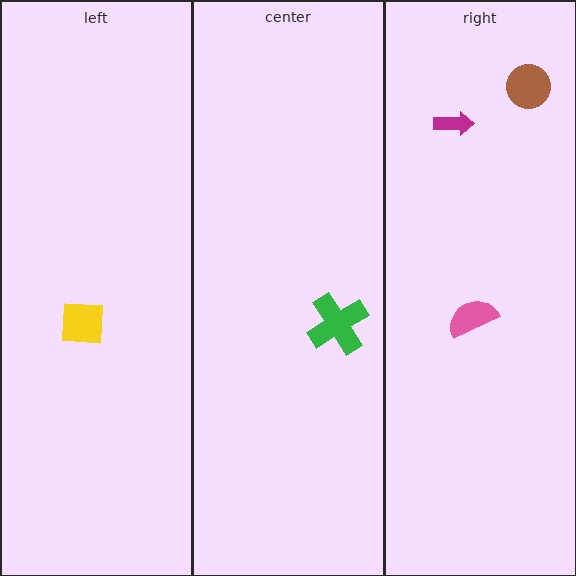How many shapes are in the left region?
1.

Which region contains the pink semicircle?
The right region.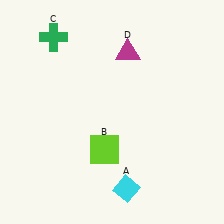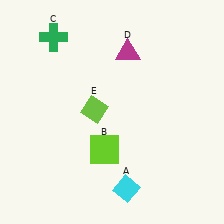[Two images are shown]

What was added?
A lime diamond (E) was added in Image 2.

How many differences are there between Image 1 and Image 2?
There is 1 difference between the two images.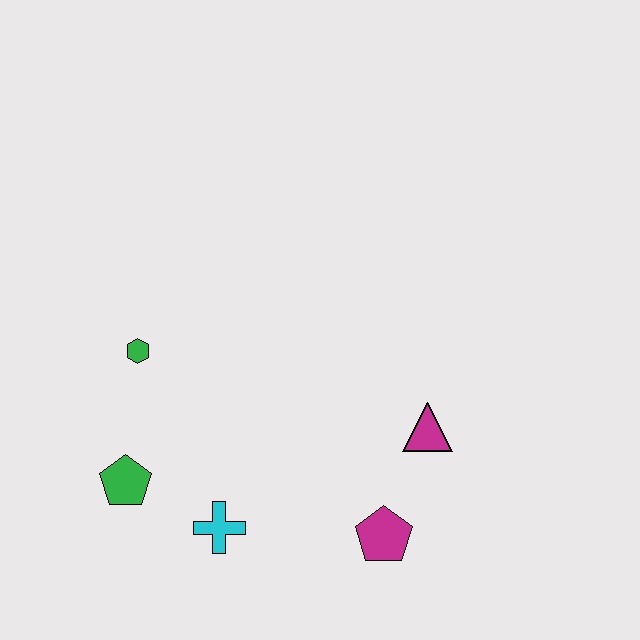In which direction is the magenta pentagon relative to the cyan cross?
The magenta pentagon is to the right of the cyan cross.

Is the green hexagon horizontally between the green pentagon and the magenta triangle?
Yes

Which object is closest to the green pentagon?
The cyan cross is closest to the green pentagon.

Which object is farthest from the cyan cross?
The magenta triangle is farthest from the cyan cross.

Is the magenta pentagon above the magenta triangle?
No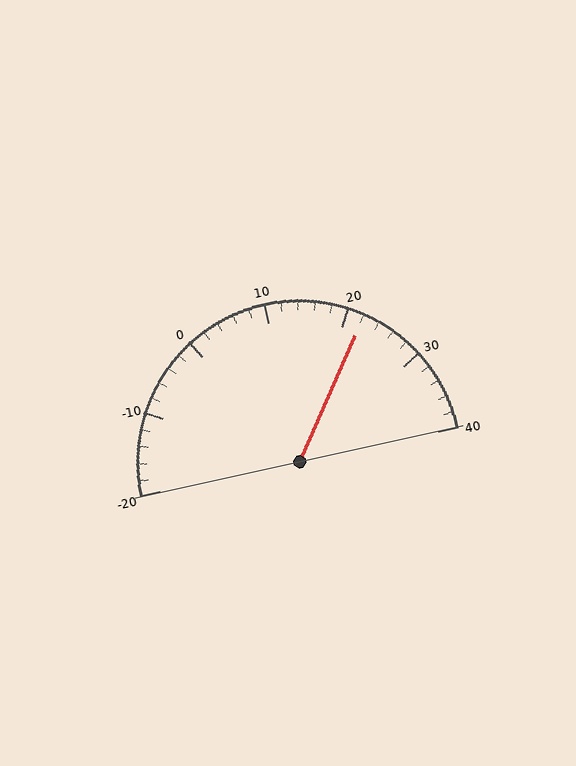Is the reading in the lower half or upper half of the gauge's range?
The reading is in the upper half of the range (-20 to 40).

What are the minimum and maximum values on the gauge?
The gauge ranges from -20 to 40.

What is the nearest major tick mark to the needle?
The nearest major tick mark is 20.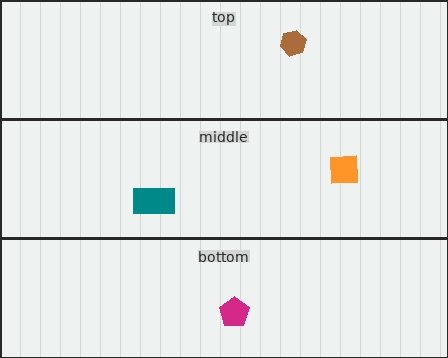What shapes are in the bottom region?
The magenta pentagon.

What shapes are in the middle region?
The teal rectangle, the orange square.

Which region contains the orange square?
The middle region.